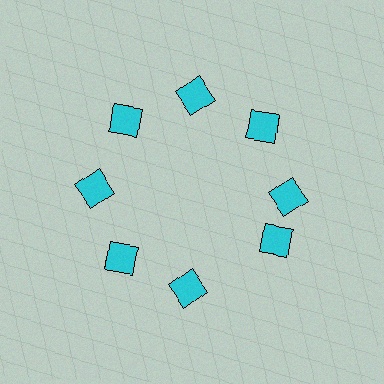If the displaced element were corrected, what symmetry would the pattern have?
It would have 8-fold rotational symmetry — the pattern would map onto itself every 45 degrees.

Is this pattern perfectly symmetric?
No. The 8 cyan squares are arranged in a ring, but one element near the 4 o'clock position is rotated out of alignment along the ring, breaking the 8-fold rotational symmetry.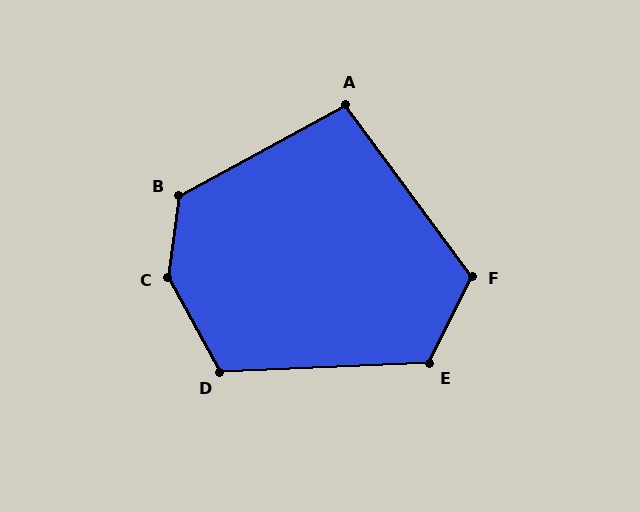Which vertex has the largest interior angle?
C, at approximately 144 degrees.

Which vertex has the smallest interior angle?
A, at approximately 98 degrees.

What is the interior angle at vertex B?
Approximately 126 degrees (obtuse).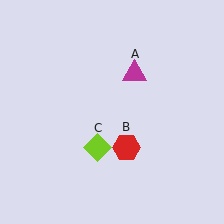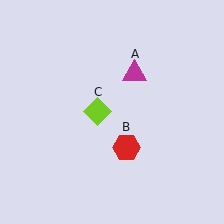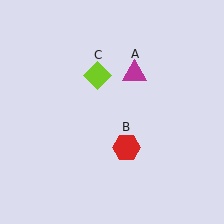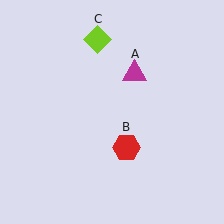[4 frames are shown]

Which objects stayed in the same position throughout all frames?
Magenta triangle (object A) and red hexagon (object B) remained stationary.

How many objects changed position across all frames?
1 object changed position: lime diamond (object C).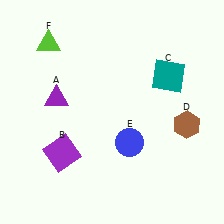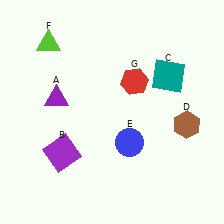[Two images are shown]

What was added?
A red hexagon (G) was added in Image 2.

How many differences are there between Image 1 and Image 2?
There is 1 difference between the two images.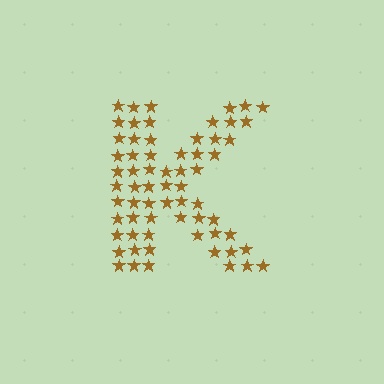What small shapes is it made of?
It is made of small stars.